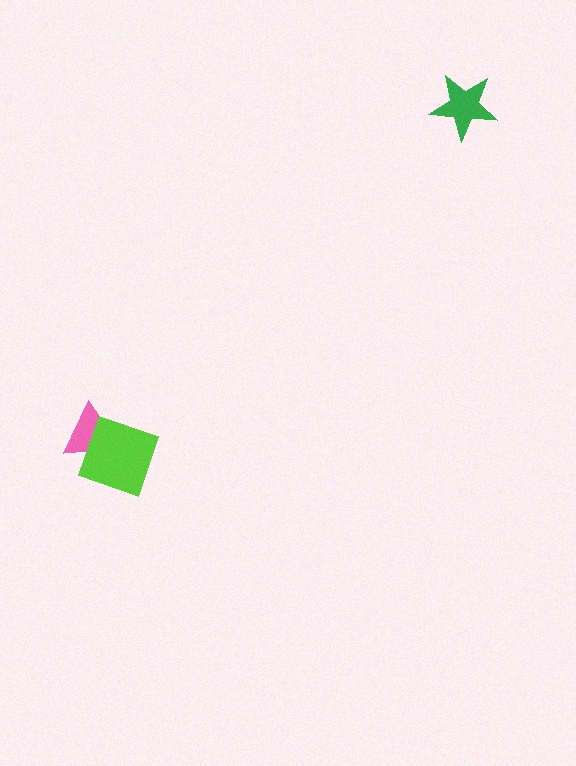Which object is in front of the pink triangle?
The lime square is in front of the pink triangle.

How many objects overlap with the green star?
0 objects overlap with the green star.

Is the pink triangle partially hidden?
Yes, it is partially covered by another shape.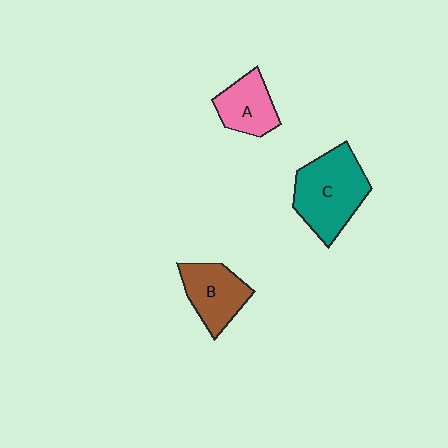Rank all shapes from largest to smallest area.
From largest to smallest: C (teal), B (brown), A (pink).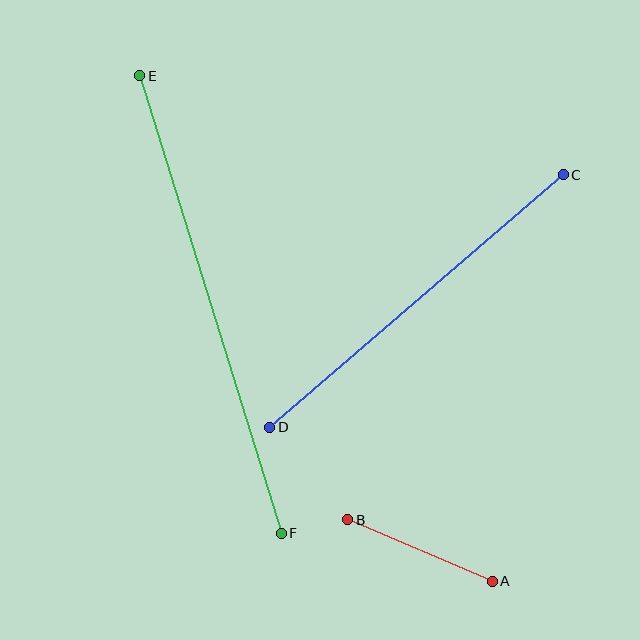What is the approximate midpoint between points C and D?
The midpoint is at approximately (416, 301) pixels.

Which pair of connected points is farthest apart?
Points E and F are farthest apart.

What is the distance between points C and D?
The distance is approximately 387 pixels.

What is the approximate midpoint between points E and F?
The midpoint is at approximately (211, 305) pixels.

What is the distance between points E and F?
The distance is approximately 479 pixels.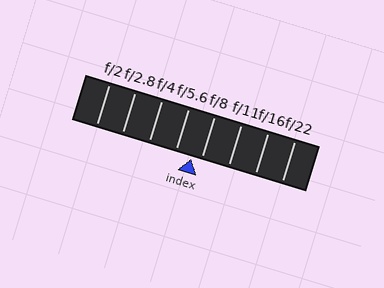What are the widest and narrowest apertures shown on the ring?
The widest aperture shown is f/2 and the narrowest is f/22.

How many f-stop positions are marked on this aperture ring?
There are 8 f-stop positions marked.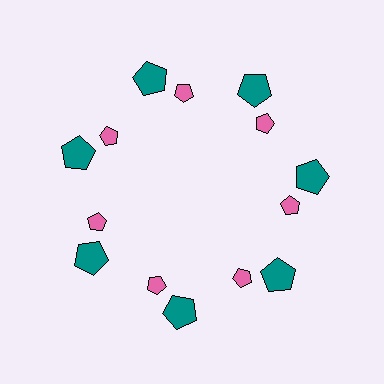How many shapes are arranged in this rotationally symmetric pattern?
There are 14 shapes, arranged in 7 groups of 2.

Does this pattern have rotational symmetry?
Yes, this pattern has 7-fold rotational symmetry. It looks the same after rotating 51 degrees around the center.